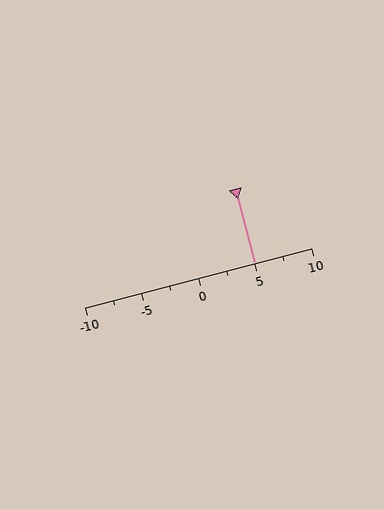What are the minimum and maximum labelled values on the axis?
The axis runs from -10 to 10.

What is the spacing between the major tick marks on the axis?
The major ticks are spaced 5 apart.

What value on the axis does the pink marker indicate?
The marker indicates approximately 5.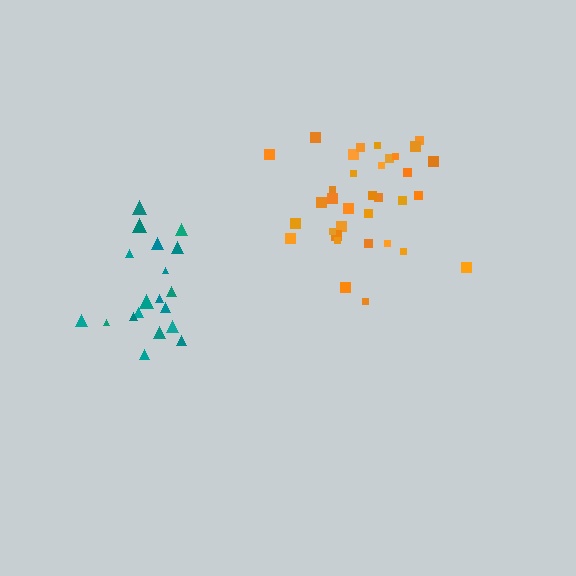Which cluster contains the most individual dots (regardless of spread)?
Orange (34).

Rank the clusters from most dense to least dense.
teal, orange.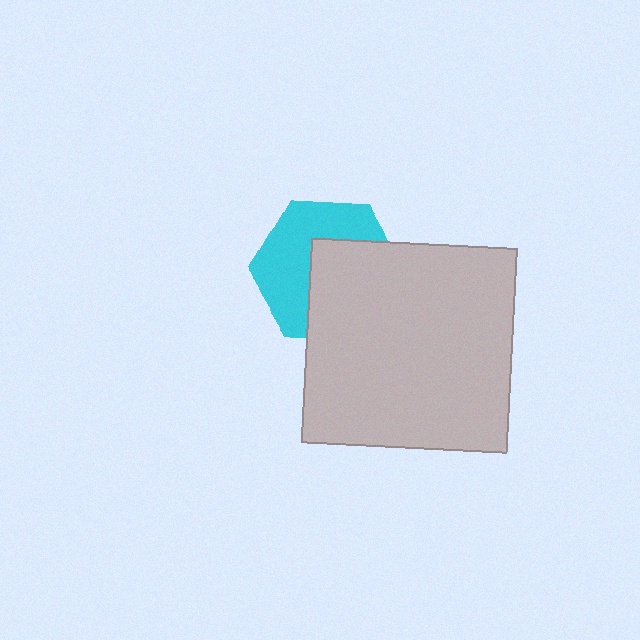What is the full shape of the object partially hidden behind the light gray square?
The partially hidden object is a cyan hexagon.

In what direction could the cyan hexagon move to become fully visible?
The cyan hexagon could move toward the upper-left. That would shift it out from behind the light gray square entirely.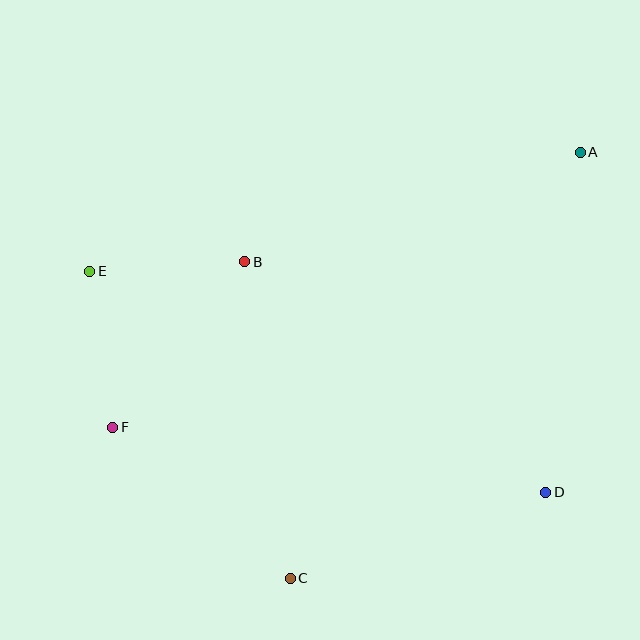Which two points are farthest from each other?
Points A and F are farthest from each other.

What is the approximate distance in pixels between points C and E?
The distance between C and E is approximately 367 pixels.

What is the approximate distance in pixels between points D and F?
The distance between D and F is approximately 438 pixels.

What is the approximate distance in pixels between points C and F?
The distance between C and F is approximately 233 pixels.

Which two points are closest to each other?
Points B and E are closest to each other.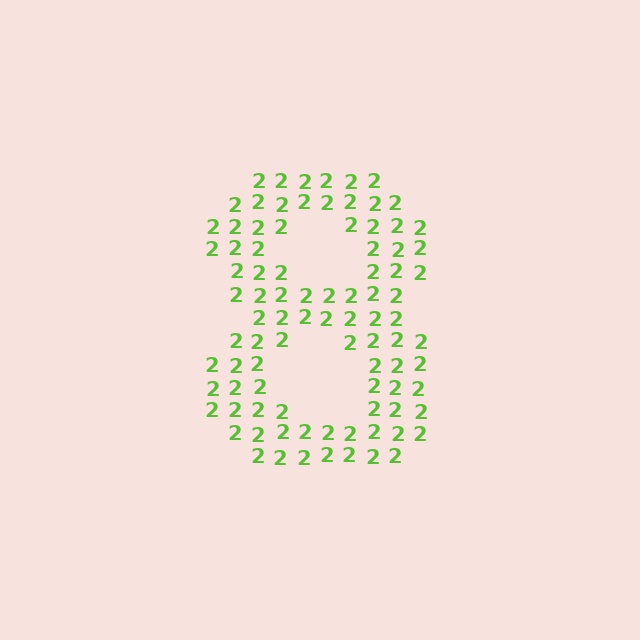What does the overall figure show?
The overall figure shows the digit 8.